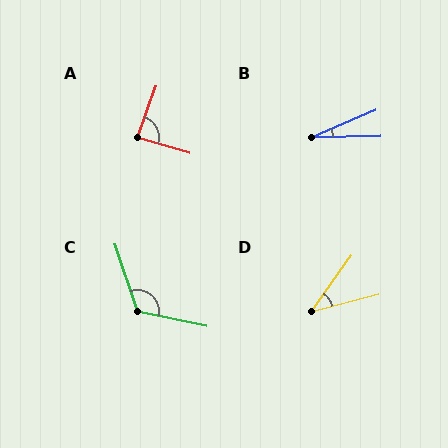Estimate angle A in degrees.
Approximately 86 degrees.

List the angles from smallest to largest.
B (22°), D (41°), A (86°), C (120°).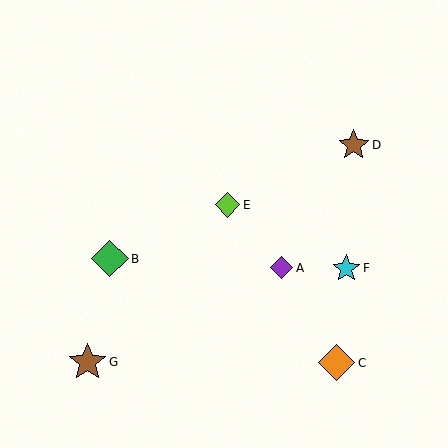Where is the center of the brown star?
The center of the brown star is at (354, 145).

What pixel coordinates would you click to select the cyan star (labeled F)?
Click at (346, 268) to select the cyan star F.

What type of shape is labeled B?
Shape B is a green diamond.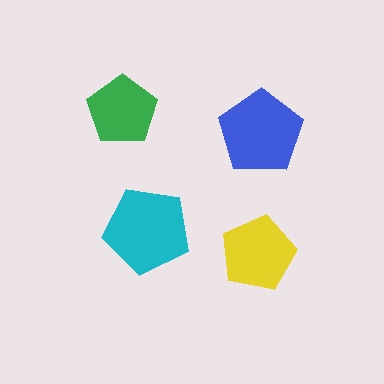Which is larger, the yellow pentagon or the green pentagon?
The yellow one.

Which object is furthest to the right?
The blue pentagon is rightmost.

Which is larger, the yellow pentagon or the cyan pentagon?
The cyan one.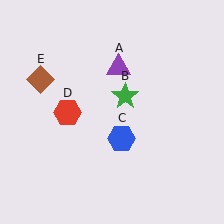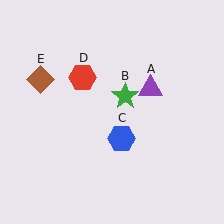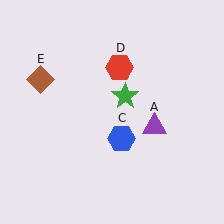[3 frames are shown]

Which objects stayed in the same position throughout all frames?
Green star (object B) and blue hexagon (object C) and brown diamond (object E) remained stationary.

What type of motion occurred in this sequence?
The purple triangle (object A), red hexagon (object D) rotated clockwise around the center of the scene.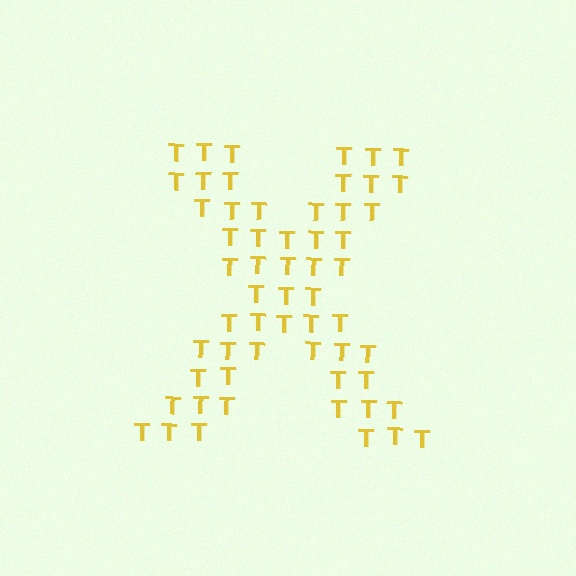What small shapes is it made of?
It is made of small letter T's.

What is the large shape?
The large shape is the letter X.